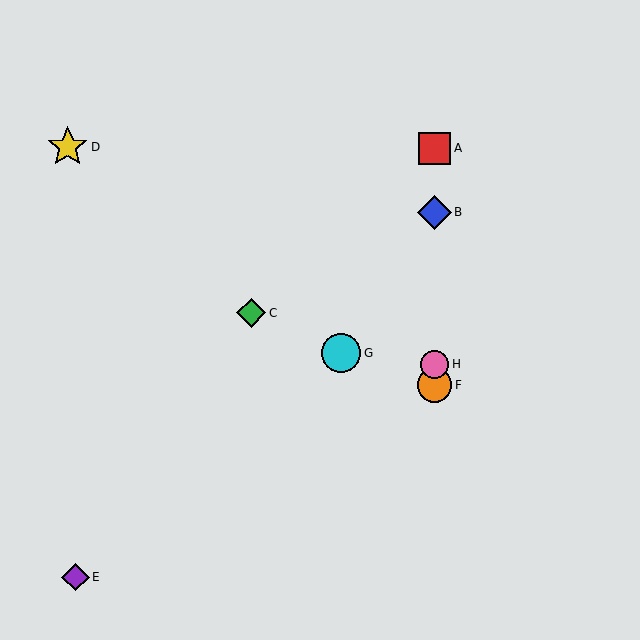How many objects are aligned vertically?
4 objects (A, B, F, H) are aligned vertically.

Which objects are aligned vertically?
Objects A, B, F, H are aligned vertically.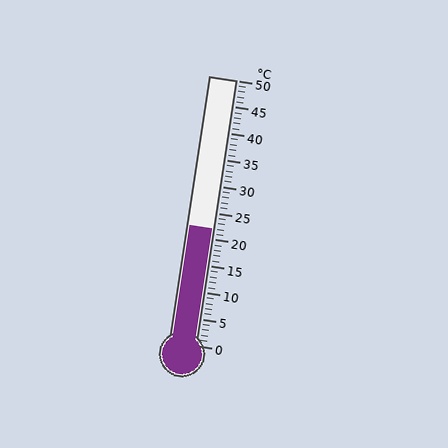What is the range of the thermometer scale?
The thermometer scale ranges from 0°C to 50°C.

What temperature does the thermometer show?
The thermometer shows approximately 22°C.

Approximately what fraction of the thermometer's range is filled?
The thermometer is filled to approximately 45% of its range.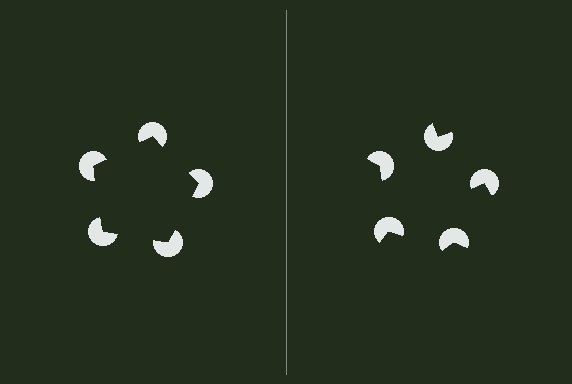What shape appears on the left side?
An illusory pentagon.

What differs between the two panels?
The pac-man discs are positioned identically on both sides; only the wedge orientations differ. On the left they align to a pentagon; on the right they are misaligned.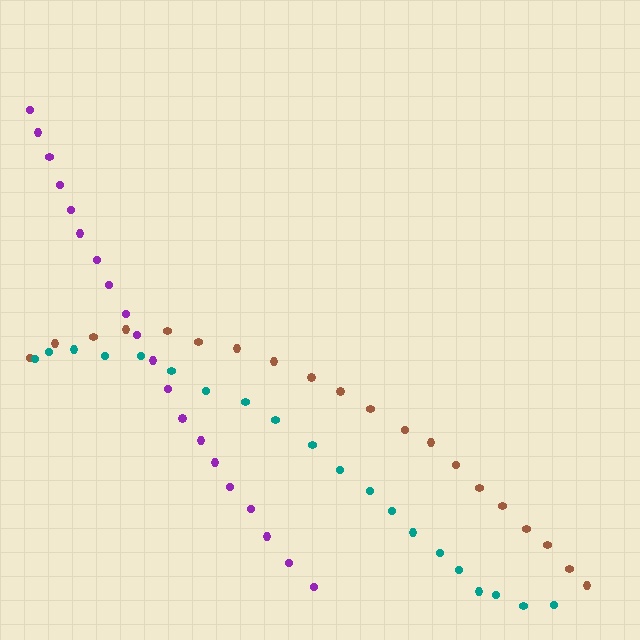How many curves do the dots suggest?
There are 3 distinct paths.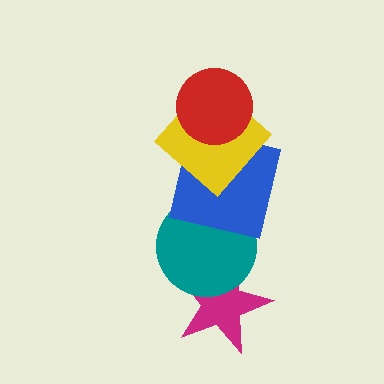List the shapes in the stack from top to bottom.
From top to bottom: the red circle, the yellow diamond, the blue square, the teal circle, the magenta star.